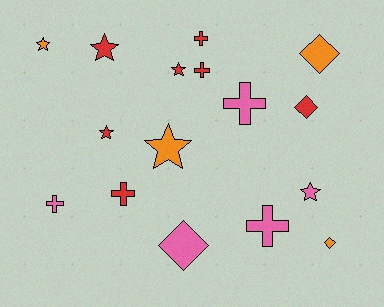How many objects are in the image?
There are 16 objects.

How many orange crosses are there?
There are no orange crosses.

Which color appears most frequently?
Red, with 7 objects.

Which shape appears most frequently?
Star, with 6 objects.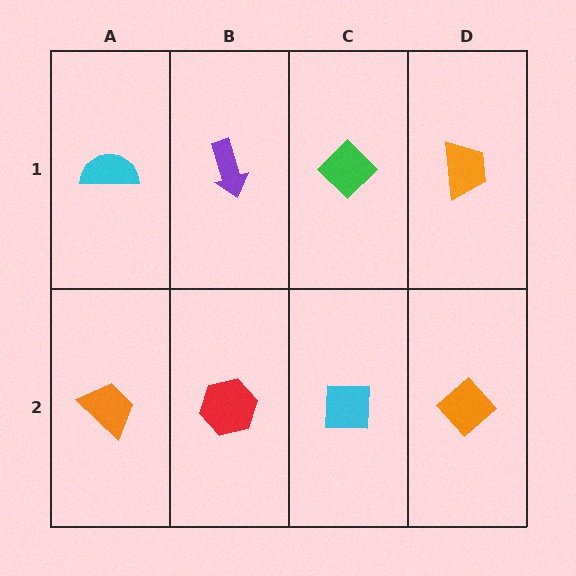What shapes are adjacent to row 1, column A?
An orange trapezoid (row 2, column A), a purple arrow (row 1, column B).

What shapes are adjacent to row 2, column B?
A purple arrow (row 1, column B), an orange trapezoid (row 2, column A), a cyan square (row 2, column C).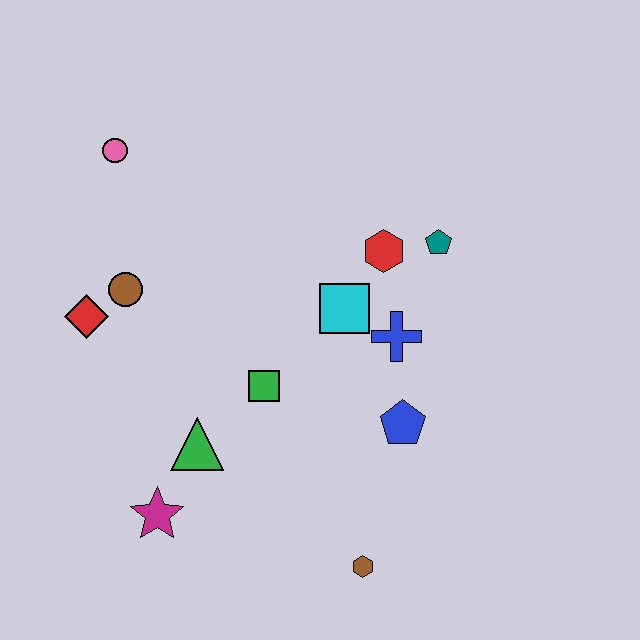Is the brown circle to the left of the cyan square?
Yes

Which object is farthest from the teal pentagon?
The magenta star is farthest from the teal pentagon.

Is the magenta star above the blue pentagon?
No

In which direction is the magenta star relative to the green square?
The magenta star is below the green square.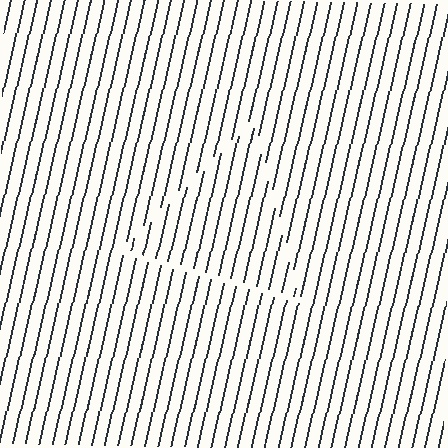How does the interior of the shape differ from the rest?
The interior of the shape contains the same grating, shifted by half a period — the contour is defined by the phase discontinuity where line-ends from the inner and outer gratings abut.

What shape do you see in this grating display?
An illusory triangle. The interior of the shape contains the same grating, shifted by half a period — the contour is defined by the phase discontinuity where line-ends from the inner and outer gratings abut.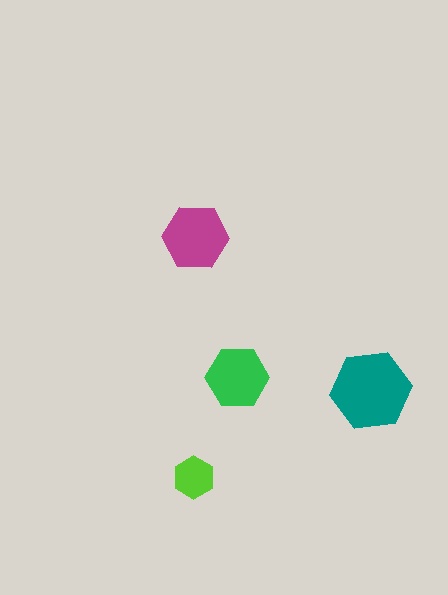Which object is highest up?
The magenta hexagon is topmost.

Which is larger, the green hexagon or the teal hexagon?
The teal one.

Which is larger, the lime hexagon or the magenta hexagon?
The magenta one.